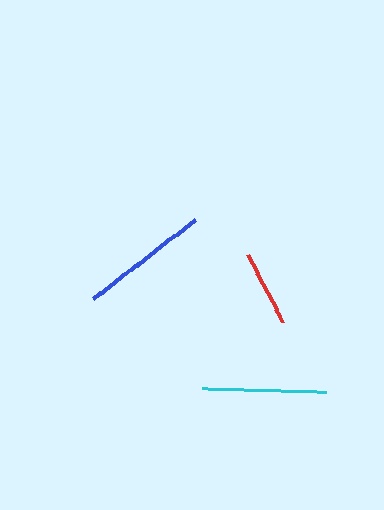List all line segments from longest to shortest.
From longest to shortest: blue, cyan, red.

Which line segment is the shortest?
The red line is the shortest at approximately 76 pixels.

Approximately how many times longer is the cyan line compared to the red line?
The cyan line is approximately 1.6 times the length of the red line.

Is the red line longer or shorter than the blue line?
The blue line is longer than the red line.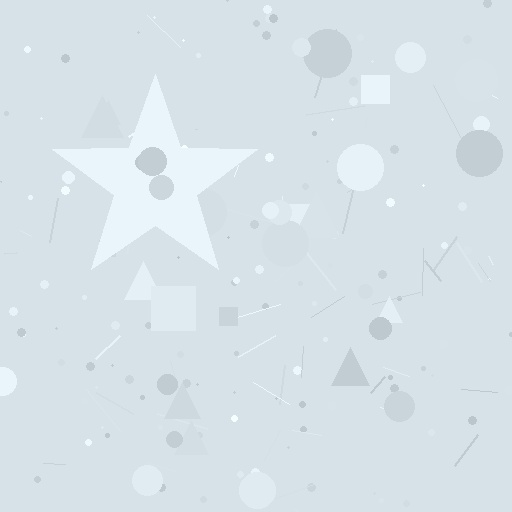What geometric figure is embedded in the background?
A star is embedded in the background.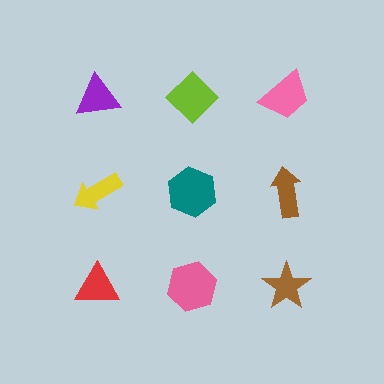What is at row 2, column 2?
A teal hexagon.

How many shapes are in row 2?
3 shapes.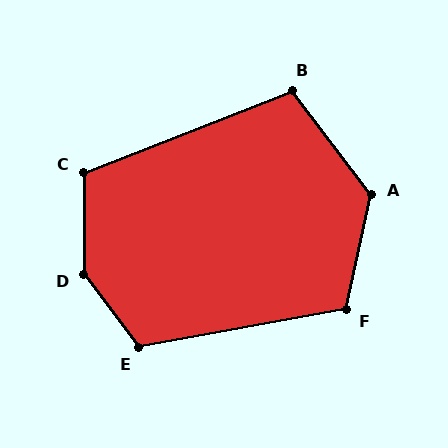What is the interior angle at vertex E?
Approximately 117 degrees (obtuse).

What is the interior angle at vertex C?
Approximately 112 degrees (obtuse).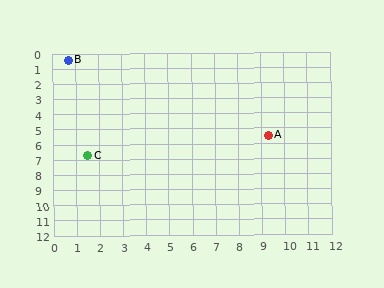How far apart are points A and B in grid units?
Points A and B are about 10.0 grid units apart.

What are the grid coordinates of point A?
Point A is at approximately (9.3, 5.5).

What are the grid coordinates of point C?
Point C is at approximately (1.5, 6.7).